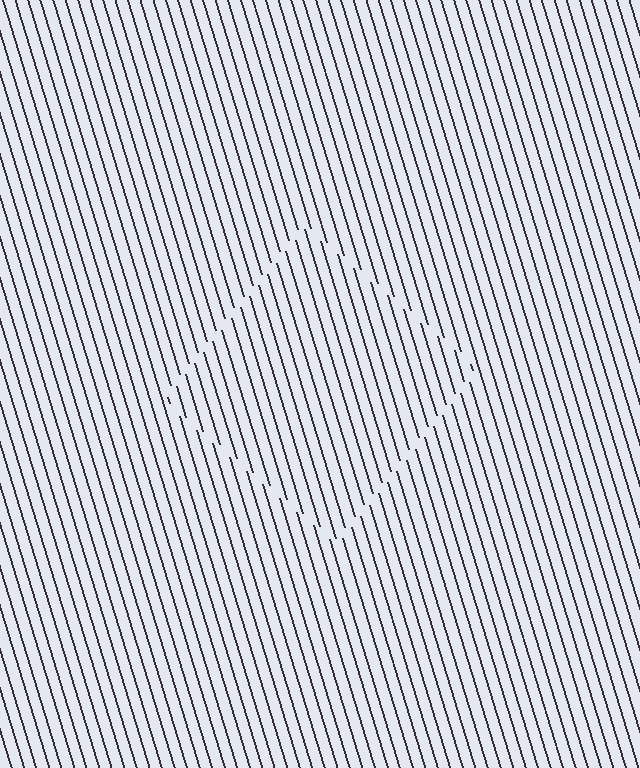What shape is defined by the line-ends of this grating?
An illusory square. The interior of the shape contains the same grating, shifted by half a period — the contour is defined by the phase discontinuity where line-ends from the inner and outer gratings abut.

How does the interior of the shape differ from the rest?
The interior of the shape contains the same grating, shifted by half a period — the contour is defined by the phase discontinuity where line-ends from the inner and outer gratings abut.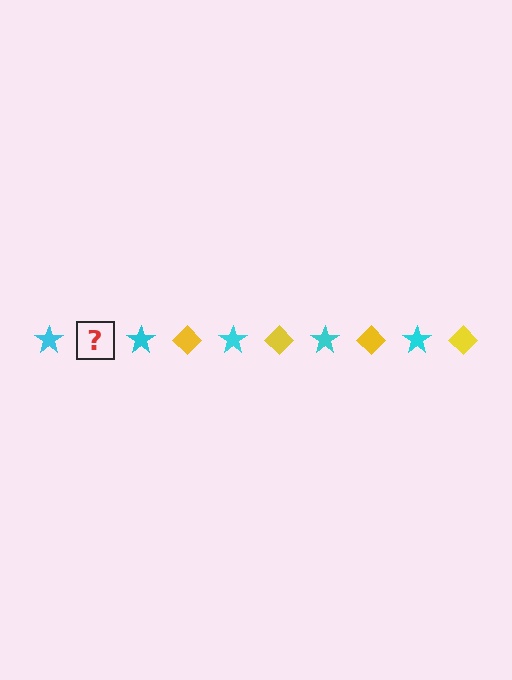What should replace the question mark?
The question mark should be replaced with a yellow diamond.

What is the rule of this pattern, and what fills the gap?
The rule is that the pattern alternates between cyan star and yellow diamond. The gap should be filled with a yellow diamond.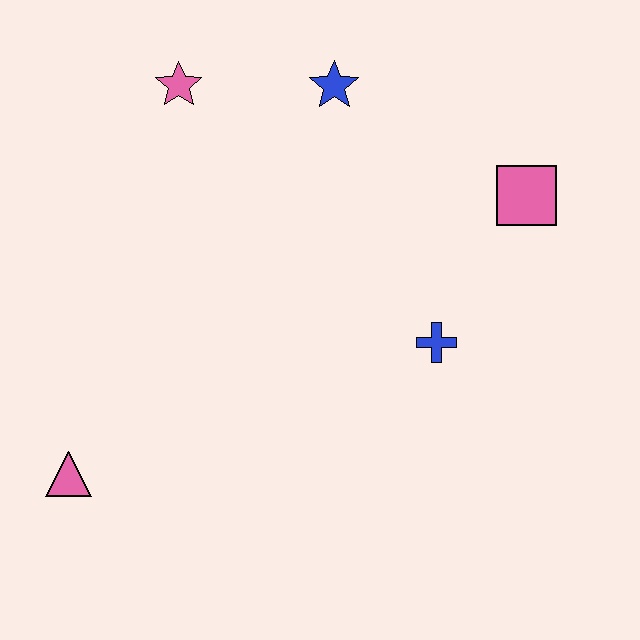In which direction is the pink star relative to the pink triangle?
The pink star is above the pink triangle.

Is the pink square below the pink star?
Yes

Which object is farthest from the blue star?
The pink triangle is farthest from the blue star.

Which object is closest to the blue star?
The pink star is closest to the blue star.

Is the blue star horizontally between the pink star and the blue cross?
Yes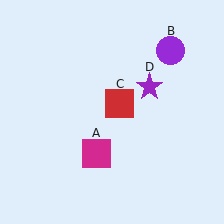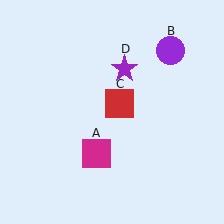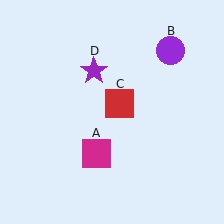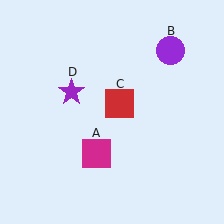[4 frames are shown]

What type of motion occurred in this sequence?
The purple star (object D) rotated counterclockwise around the center of the scene.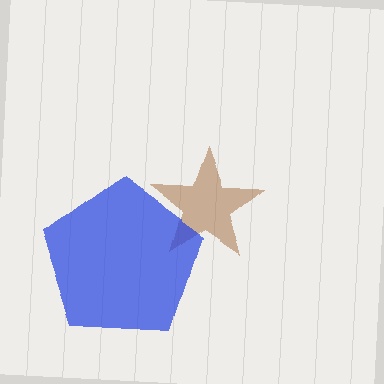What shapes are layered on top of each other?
The layered shapes are: a brown star, a blue pentagon.